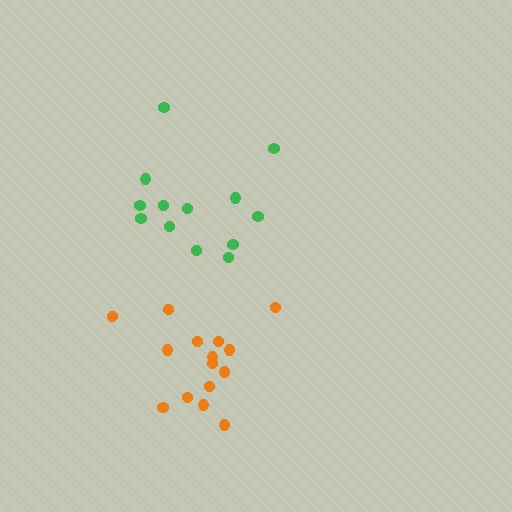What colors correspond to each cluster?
The clusters are colored: green, orange.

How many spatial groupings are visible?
There are 2 spatial groupings.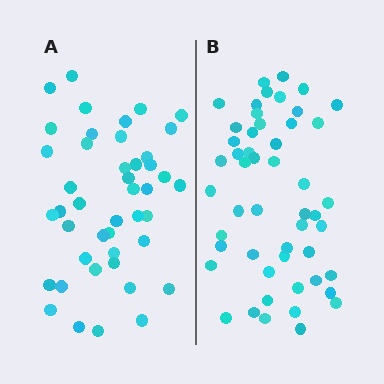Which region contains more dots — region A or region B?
Region B (the right region) has more dots.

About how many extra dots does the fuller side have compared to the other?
Region B has roughly 8 or so more dots than region A.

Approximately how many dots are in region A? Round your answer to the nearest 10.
About 40 dots. (The exact count is 44, which rounds to 40.)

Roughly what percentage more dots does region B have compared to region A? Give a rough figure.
About 15% more.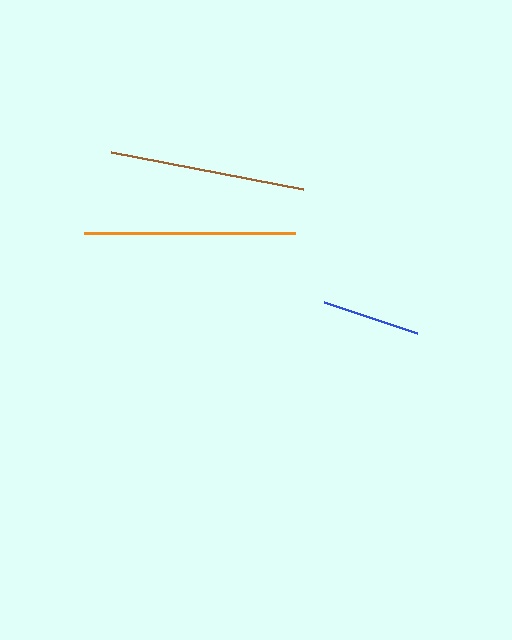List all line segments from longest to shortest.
From longest to shortest: orange, brown, blue.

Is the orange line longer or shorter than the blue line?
The orange line is longer than the blue line.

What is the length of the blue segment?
The blue segment is approximately 98 pixels long.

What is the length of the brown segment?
The brown segment is approximately 196 pixels long.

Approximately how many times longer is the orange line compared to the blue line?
The orange line is approximately 2.2 times the length of the blue line.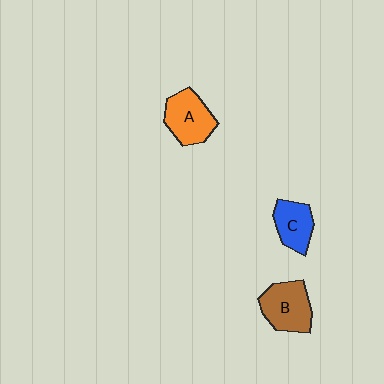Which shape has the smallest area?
Shape C (blue).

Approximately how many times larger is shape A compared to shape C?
Approximately 1.3 times.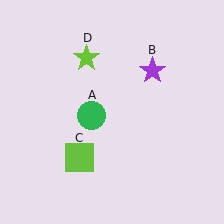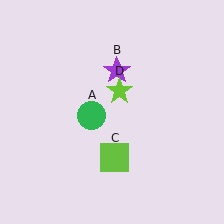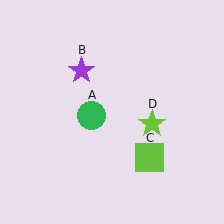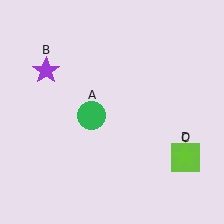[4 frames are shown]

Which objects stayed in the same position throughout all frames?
Green circle (object A) remained stationary.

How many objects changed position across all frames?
3 objects changed position: purple star (object B), lime square (object C), lime star (object D).